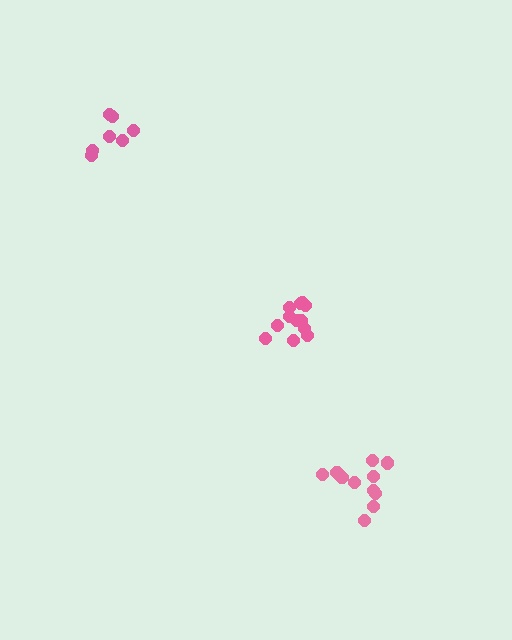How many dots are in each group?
Group 1: 12 dots, Group 2: 11 dots, Group 3: 7 dots (30 total).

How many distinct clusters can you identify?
There are 3 distinct clusters.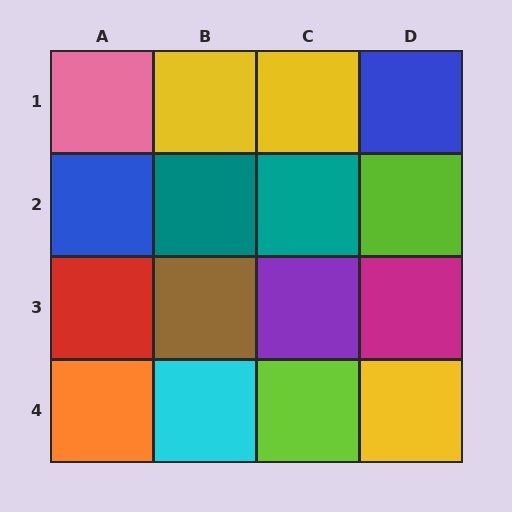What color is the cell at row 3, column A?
Red.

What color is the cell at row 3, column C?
Purple.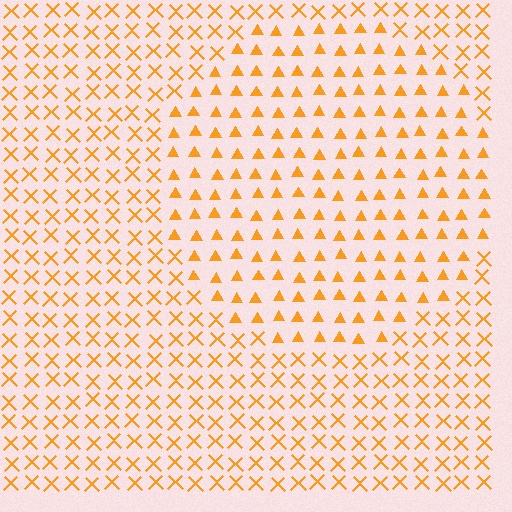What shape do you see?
I see a circle.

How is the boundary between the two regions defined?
The boundary is defined by a change in element shape: triangles inside vs. X marks outside. All elements share the same color and spacing.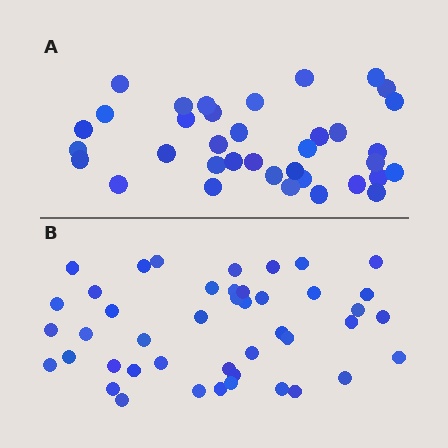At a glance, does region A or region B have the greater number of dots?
Region B (the bottom region) has more dots.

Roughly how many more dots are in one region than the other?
Region B has roughly 8 or so more dots than region A.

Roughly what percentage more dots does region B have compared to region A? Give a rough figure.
About 20% more.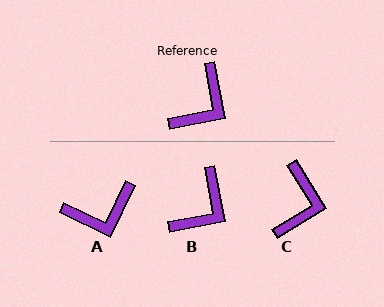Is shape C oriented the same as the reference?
No, it is off by about 21 degrees.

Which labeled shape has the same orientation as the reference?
B.